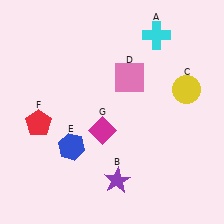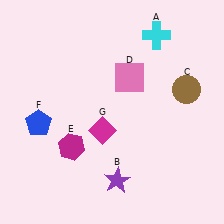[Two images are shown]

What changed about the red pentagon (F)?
In Image 1, F is red. In Image 2, it changed to blue.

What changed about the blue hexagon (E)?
In Image 1, E is blue. In Image 2, it changed to magenta.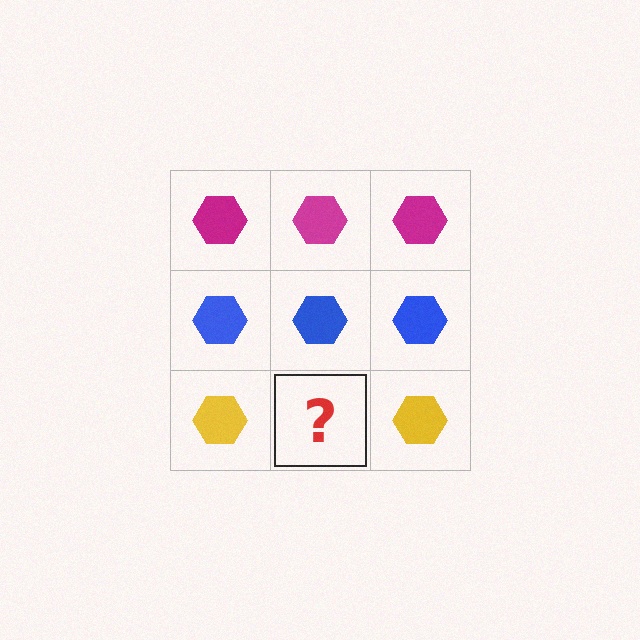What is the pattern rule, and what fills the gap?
The rule is that each row has a consistent color. The gap should be filled with a yellow hexagon.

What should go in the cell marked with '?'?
The missing cell should contain a yellow hexagon.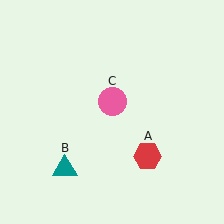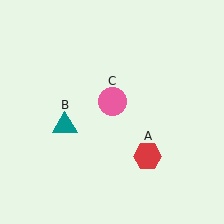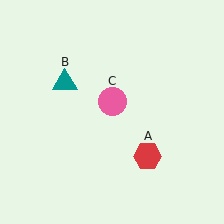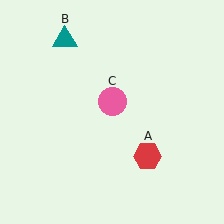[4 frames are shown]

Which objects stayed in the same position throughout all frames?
Red hexagon (object A) and pink circle (object C) remained stationary.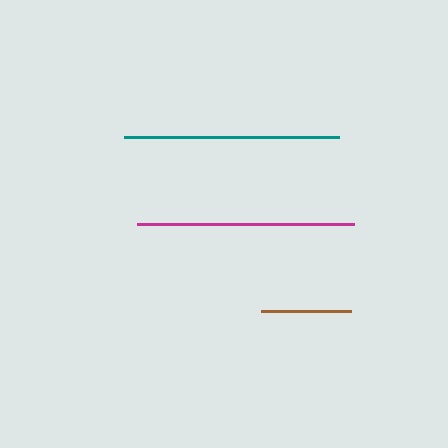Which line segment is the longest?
The magenta line is the longest at approximately 217 pixels.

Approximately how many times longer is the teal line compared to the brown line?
The teal line is approximately 2.4 times the length of the brown line.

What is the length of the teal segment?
The teal segment is approximately 215 pixels long.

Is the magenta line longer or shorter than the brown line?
The magenta line is longer than the brown line.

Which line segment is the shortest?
The brown line is the shortest at approximately 90 pixels.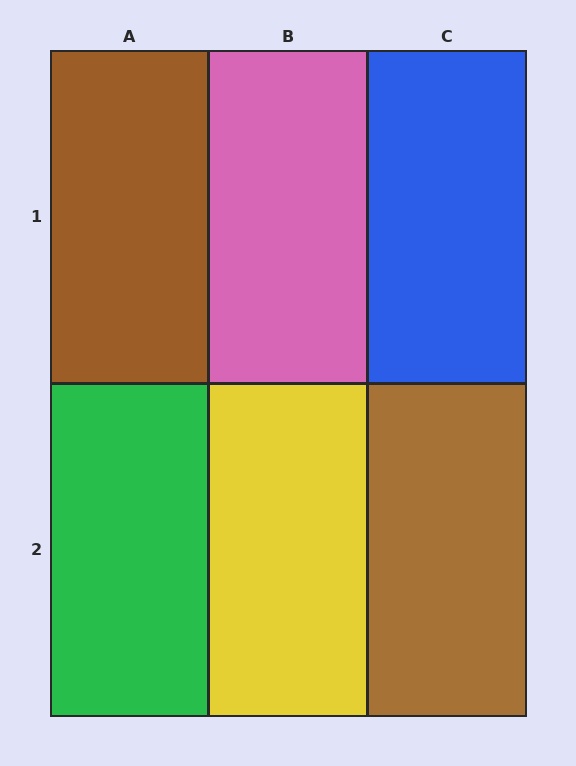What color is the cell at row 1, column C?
Blue.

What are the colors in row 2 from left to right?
Green, yellow, brown.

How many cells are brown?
2 cells are brown.